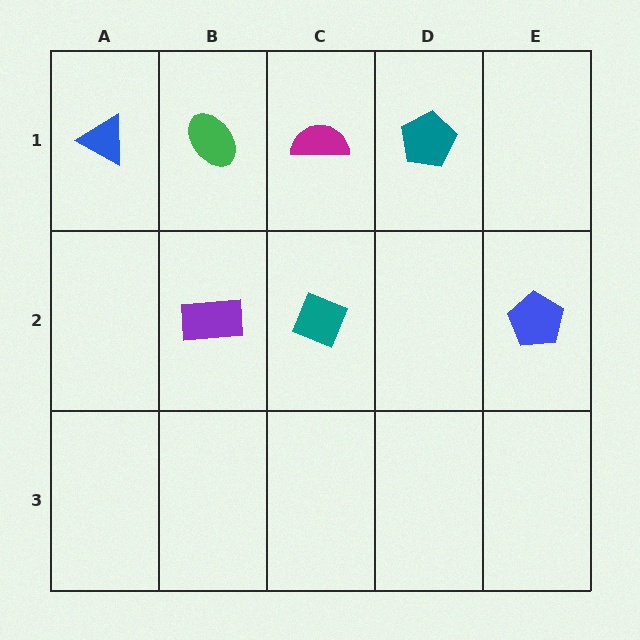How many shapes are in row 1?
4 shapes.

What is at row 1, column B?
A green ellipse.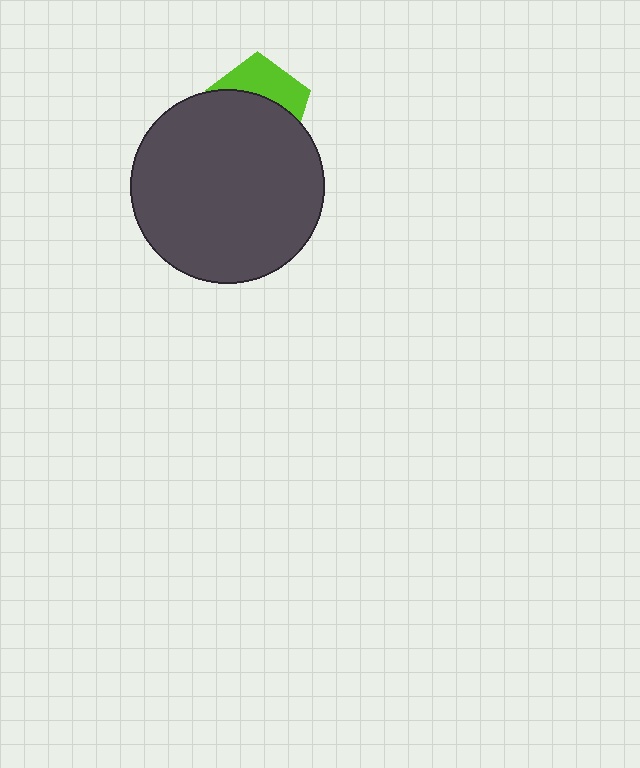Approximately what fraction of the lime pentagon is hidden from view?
Roughly 62% of the lime pentagon is hidden behind the dark gray circle.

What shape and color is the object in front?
The object in front is a dark gray circle.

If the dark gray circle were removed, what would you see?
You would see the complete lime pentagon.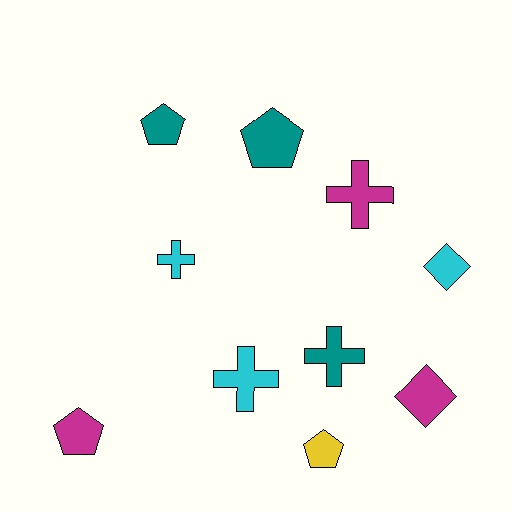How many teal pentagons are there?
There are 2 teal pentagons.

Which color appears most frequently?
Teal, with 3 objects.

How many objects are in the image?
There are 10 objects.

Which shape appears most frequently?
Cross, with 4 objects.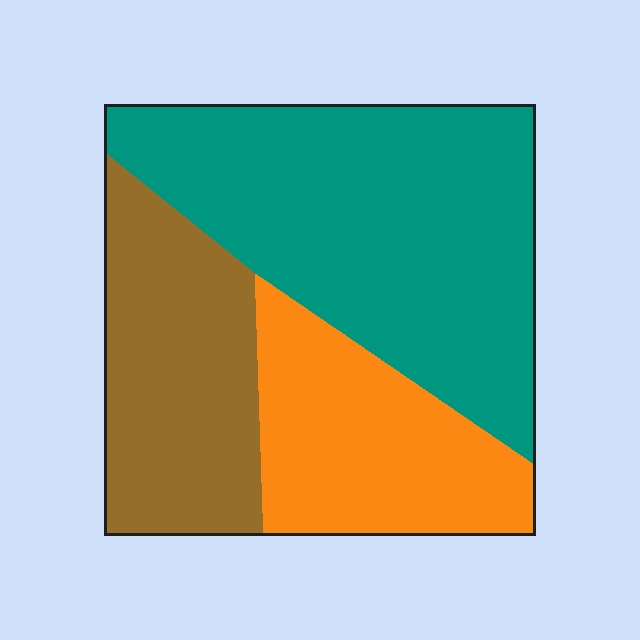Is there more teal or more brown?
Teal.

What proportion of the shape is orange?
Orange takes up less than a quarter of the shape.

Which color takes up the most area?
Teal, at roughly 50%.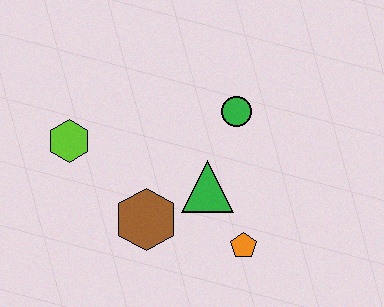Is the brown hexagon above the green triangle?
No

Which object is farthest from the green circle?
The lime hexagon is farthest from the green circle.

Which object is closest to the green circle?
The green triangle is closest to the green circle.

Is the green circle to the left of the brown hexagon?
No